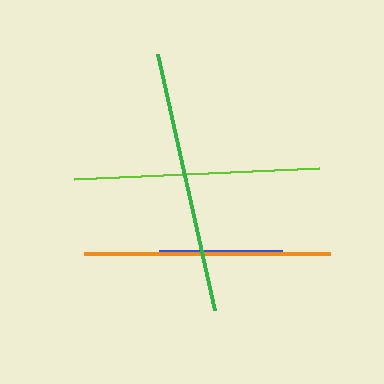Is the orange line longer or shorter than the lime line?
The orange line is longer than the lime line.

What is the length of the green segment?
The green segment is approximately 263 pixels long.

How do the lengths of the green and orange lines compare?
The green and orange lines are approximately the same length.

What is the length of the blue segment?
The blue segment is approximately 123 pixels long.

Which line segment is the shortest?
The blue line is the shortest at approximately 123 pixels.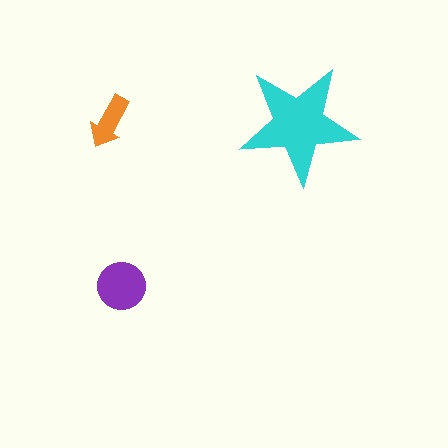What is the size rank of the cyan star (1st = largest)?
1st.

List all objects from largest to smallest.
The cyan star, the purple circle, the orange arrow.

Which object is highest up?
The orange arrow is topmost.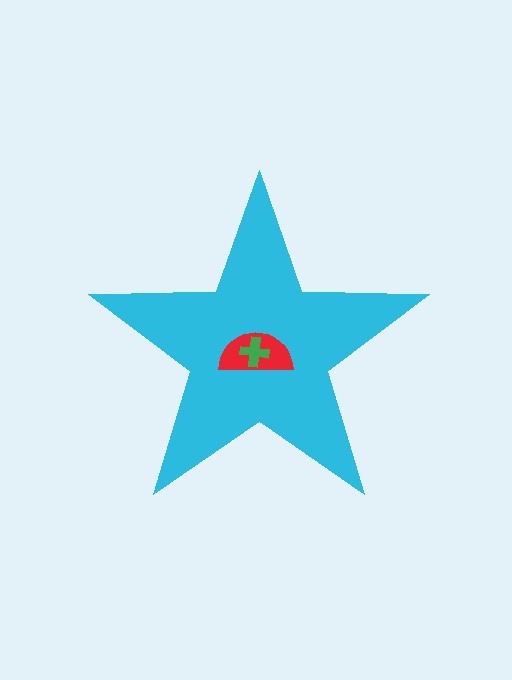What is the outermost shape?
The cyan star.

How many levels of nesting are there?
3.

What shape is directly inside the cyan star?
The red semicircle.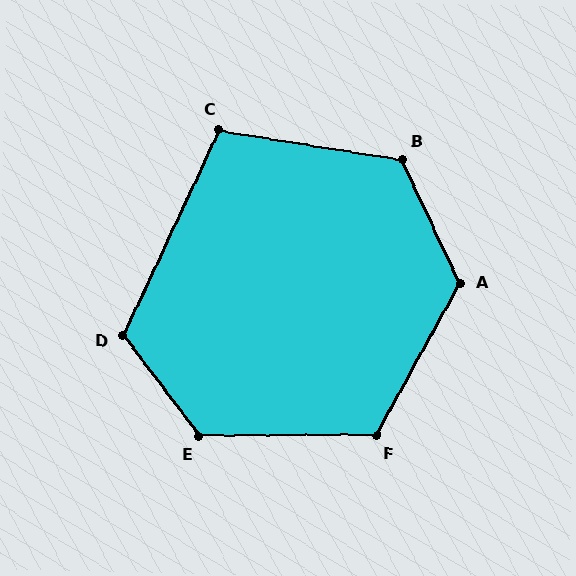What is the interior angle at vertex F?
Approximately 119 degrees (obtuse).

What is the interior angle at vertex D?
Approximately 117 degrees (obtuse).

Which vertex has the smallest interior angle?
C, at approximately 106 degrees.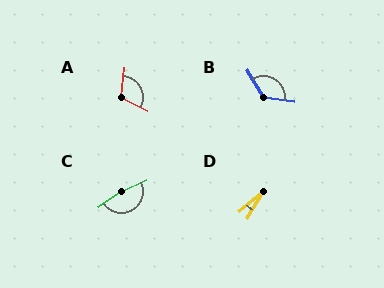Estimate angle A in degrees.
Approximately 109 degrees.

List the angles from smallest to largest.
D (19°), A (109°), B (129°), C (169°).